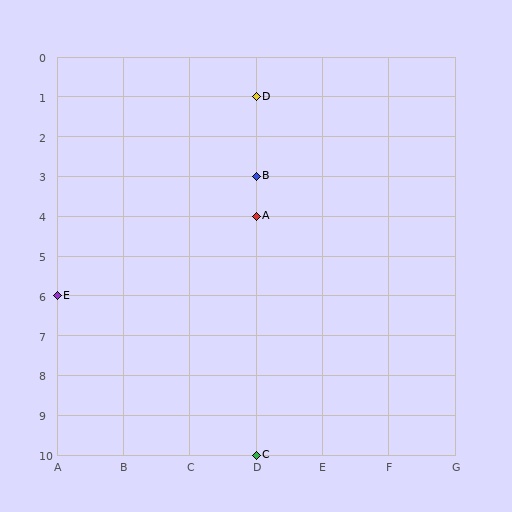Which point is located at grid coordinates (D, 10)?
Point C is at (D, 10).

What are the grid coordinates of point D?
Point D is at grid coordinates (D, 1).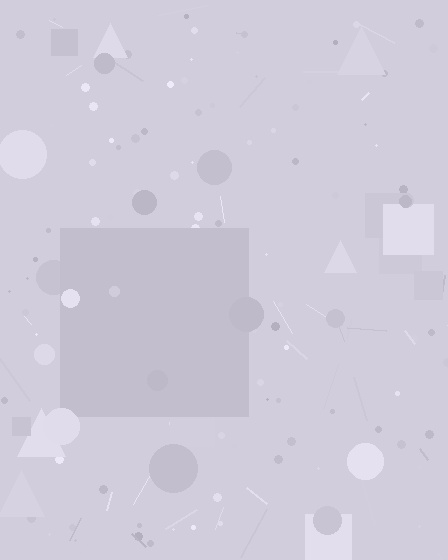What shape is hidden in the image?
A square is hidden in the image.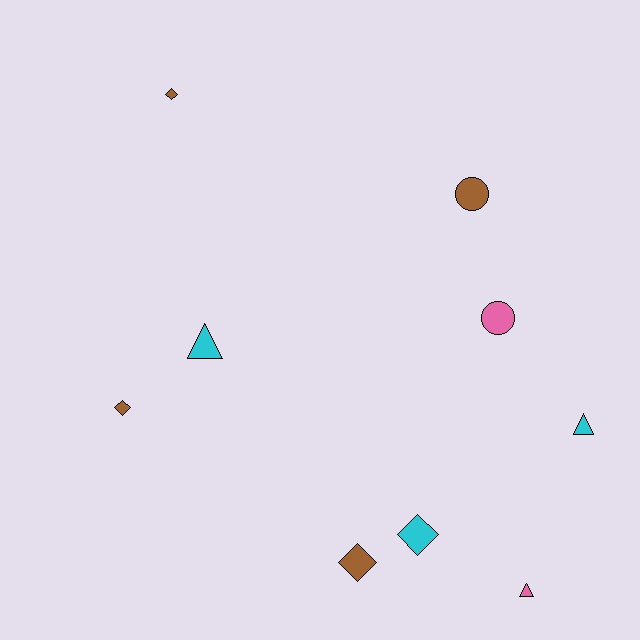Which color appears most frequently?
Brown, with 4 objects.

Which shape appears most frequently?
Diamond, with 4 objects.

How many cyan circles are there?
There are no cyan circles.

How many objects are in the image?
There are 9 objects.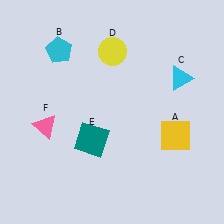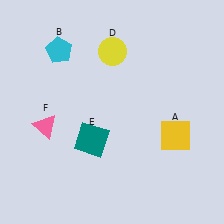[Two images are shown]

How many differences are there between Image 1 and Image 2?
There is 1 difference between the two images.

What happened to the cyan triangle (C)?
The cyan triangle (C) was removed in Image 2. It was in the top-right area of Image 1.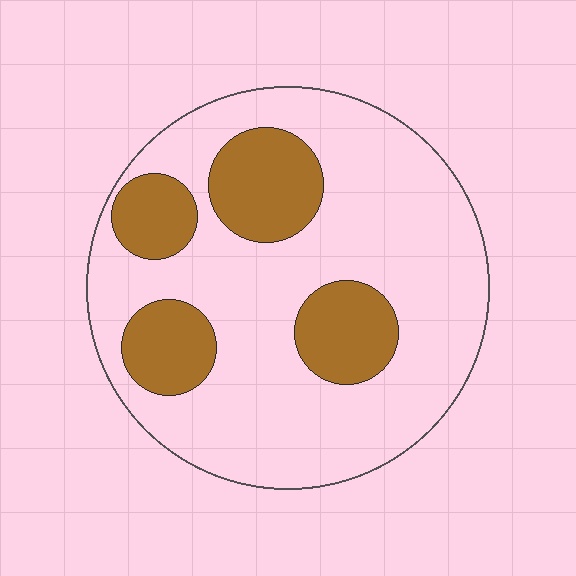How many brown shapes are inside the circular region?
4.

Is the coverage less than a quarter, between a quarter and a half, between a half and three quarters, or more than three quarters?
Between a quarter and a half.